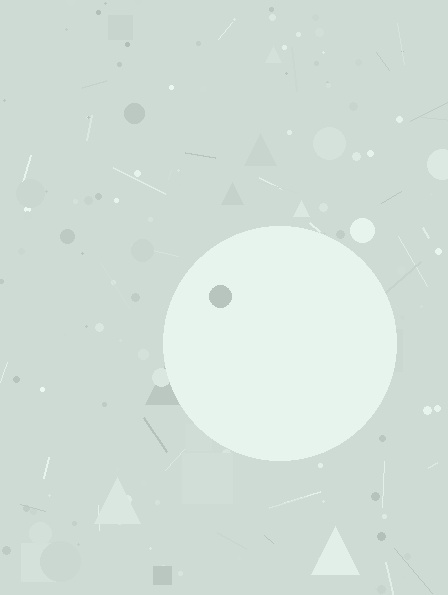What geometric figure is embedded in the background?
A circle is embedded in the background.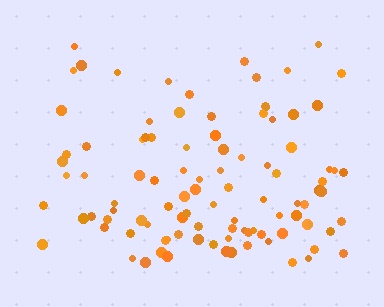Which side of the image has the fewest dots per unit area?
The top.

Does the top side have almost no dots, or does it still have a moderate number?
Still a moderate number, just noticeably fewer than the bottom.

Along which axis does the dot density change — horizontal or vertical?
Vertical.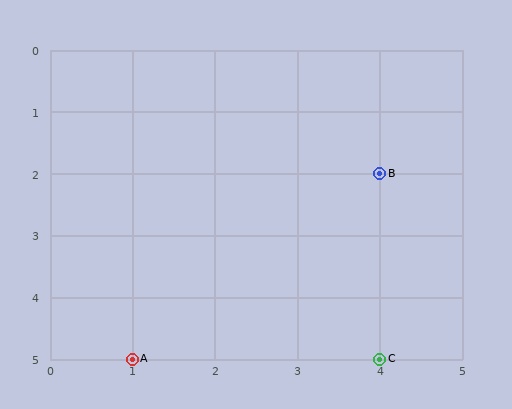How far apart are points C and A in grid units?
Points C and A are 3 columns apart.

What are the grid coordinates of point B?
Point B is at grid coordinates (4, 2).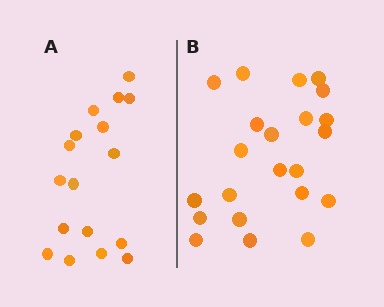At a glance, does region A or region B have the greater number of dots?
Region B (the right region) has more dots.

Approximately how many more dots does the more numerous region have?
Region B has about 5 more dots than region A.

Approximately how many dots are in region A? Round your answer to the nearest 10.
About 20 dots. (The exact count is 17, which rounds to 20.)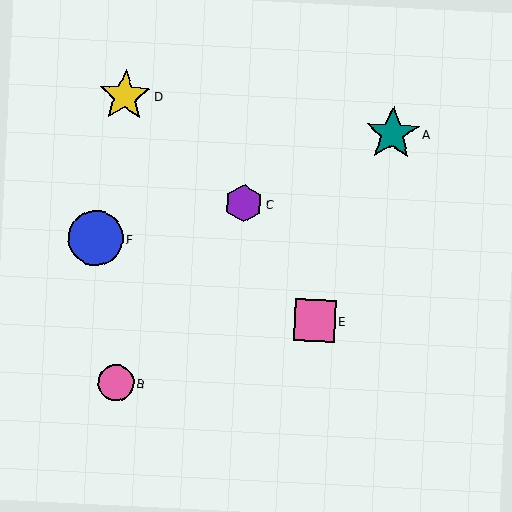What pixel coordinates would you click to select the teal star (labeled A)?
Click at (392, 134) to select the teal star A.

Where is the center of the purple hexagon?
The center of the purple hexagon is at (244, 203).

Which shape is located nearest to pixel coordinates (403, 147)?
The teal star (labeled A) at (392, 134) is nearest to that location.